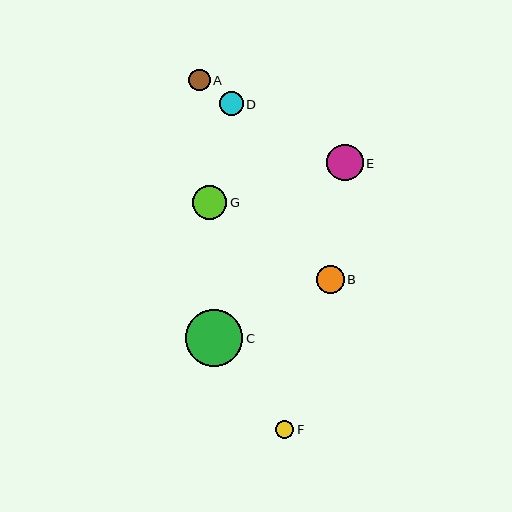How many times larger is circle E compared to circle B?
Circle E is approximately 1.3 times the size of circle B.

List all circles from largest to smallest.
From largest to smallest: C, E, G, B, D, A, F.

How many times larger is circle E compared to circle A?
Circle E is approximately 1.7 times the size of circle A.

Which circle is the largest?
Circle C is the largest with a size of approximately 57 pixels.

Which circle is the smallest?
Circle F is the smallest with a size of approximately 18 pixels.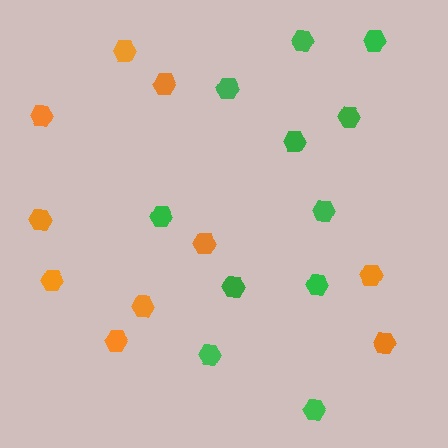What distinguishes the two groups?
There are 2 groups: one group of orange hexagons (10) and one group of green hexagons (11).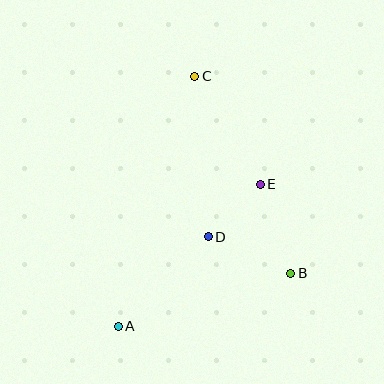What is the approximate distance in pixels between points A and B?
The distance between A and B is approximately 181 pixels.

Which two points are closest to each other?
Points D and E are closest to each other.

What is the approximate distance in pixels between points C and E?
The distance between C and E is approximately 127 pixels.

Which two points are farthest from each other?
Points A and C are farthest from each other.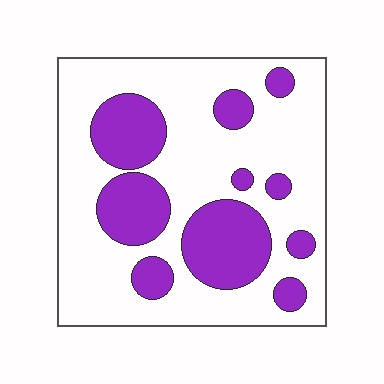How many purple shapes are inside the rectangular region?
10.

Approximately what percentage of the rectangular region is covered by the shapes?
Approximately 30%.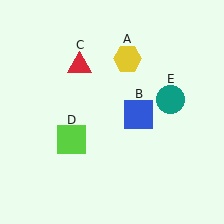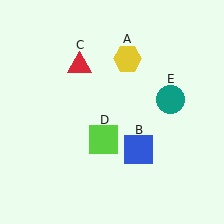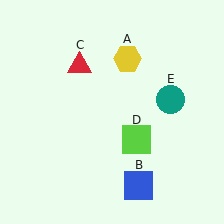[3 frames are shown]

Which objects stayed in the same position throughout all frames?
Yellow hexagon (object A) and red triangle (object C) and teal circle (object E) remained stationary.